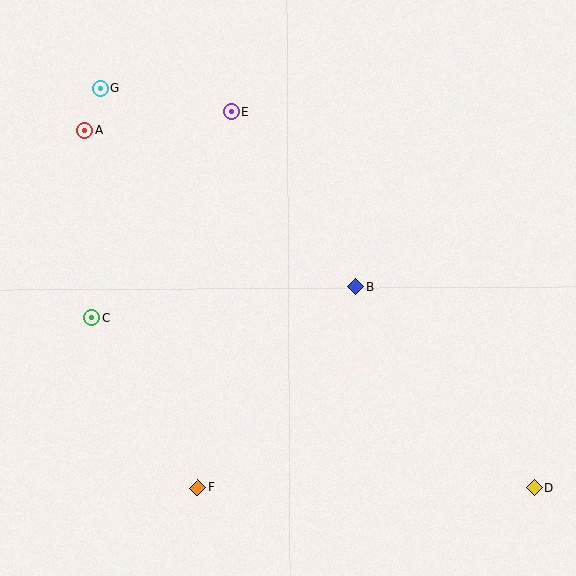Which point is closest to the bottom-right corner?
Point D is closest to the bottom-right corner.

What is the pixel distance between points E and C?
The distance between E and C is 248 pixels.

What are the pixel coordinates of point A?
Point A is at (85, 131).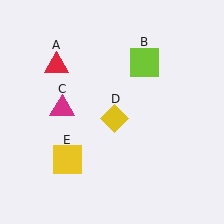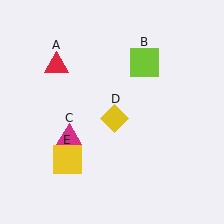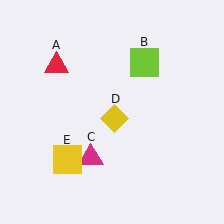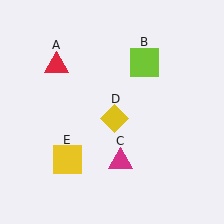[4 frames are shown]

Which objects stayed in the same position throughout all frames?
Red triangle (object A) and lime square (object B) and yellow diamond (object D) and yellow square (object E) remained stationary.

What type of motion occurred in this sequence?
The magenta triangle (object C) rotated counterclockwise around the center of the scene.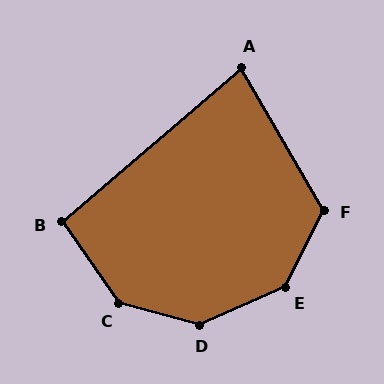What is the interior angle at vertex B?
Approximately 96 degrees (obtuse).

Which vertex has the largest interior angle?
D, at approximately 141 degrees.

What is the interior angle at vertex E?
Approximately 141 degrees (obtuse).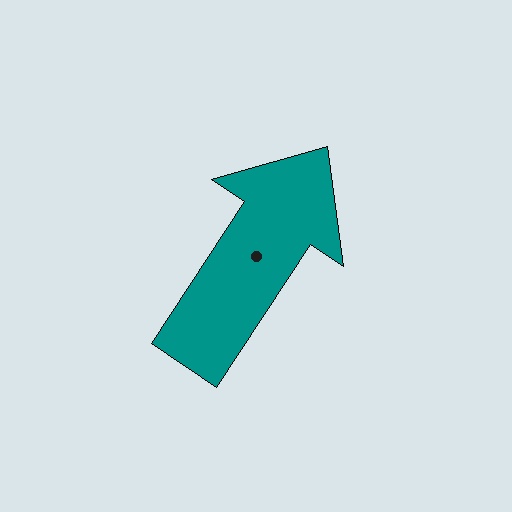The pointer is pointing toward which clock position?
Roughly 1 o'clock.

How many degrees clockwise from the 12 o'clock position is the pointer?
Approximately 33 degrees.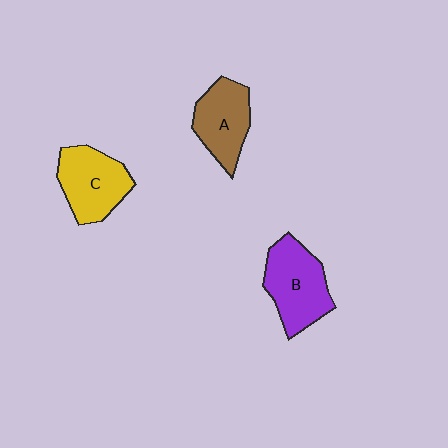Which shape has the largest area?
Shape B (purple).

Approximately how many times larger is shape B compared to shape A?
Approximately 1.2 times.